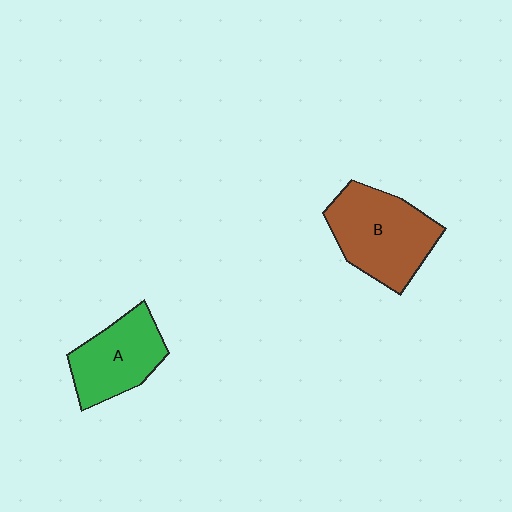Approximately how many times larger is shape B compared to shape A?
Approximately 1.3 times.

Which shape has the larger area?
Shape B (brown).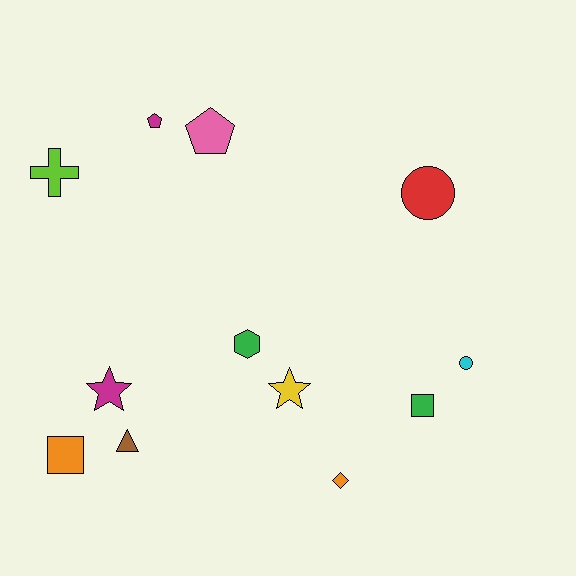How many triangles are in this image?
There is 1 triangle.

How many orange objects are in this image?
There are 2 orange objects.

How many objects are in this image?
There are 12 objects.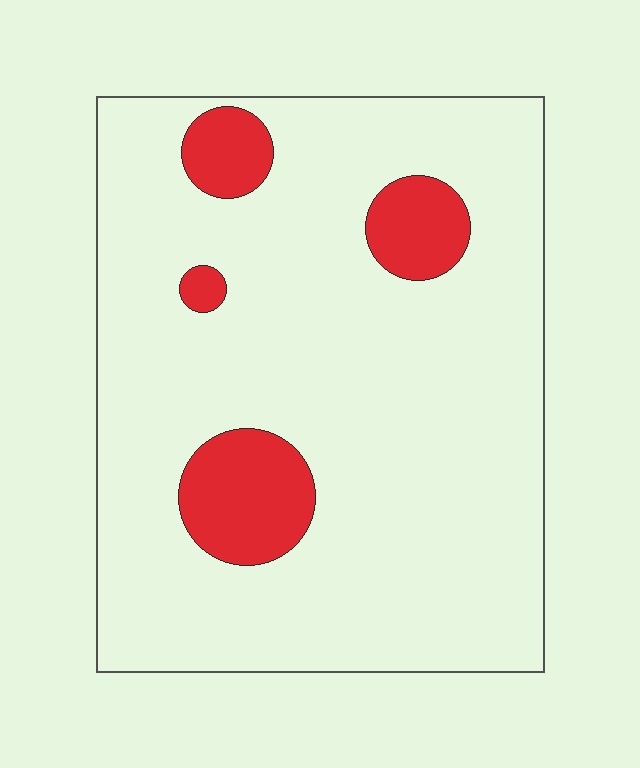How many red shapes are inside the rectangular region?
4.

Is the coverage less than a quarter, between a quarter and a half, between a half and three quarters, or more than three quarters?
Less than a quarter.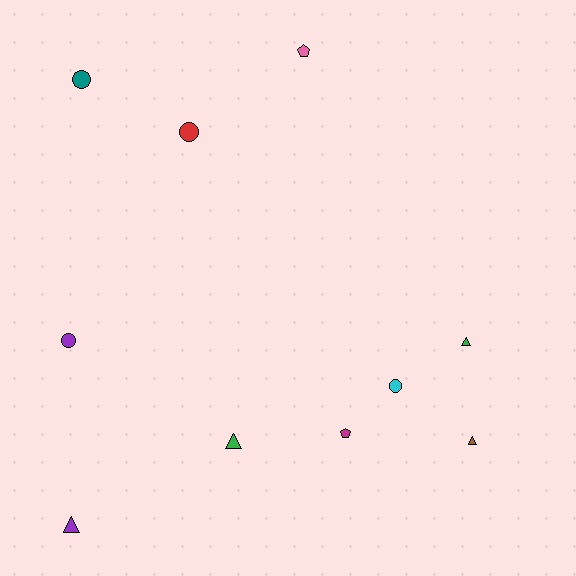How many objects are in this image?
There are 10 objects.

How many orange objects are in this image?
There are no orange objects.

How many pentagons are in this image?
There are 2 pentagons.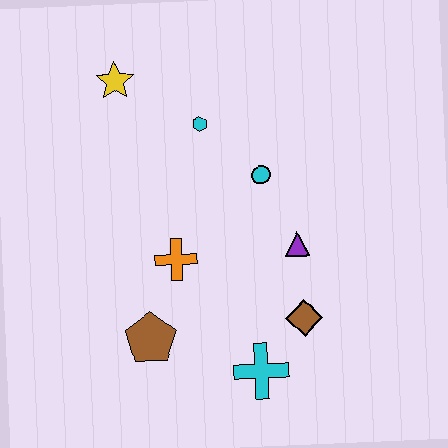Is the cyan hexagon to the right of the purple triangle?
No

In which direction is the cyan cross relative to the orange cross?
The cyan cross is below the orange cross.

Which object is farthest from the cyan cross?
The yellow star is farthest from the cyan cross.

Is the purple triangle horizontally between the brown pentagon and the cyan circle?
No